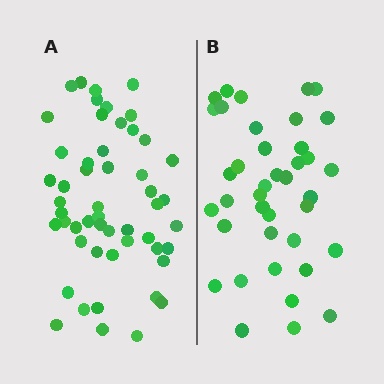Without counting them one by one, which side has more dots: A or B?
Region A (the left region) has more dots.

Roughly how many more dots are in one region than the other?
Region A has approximately 15 more dots than region B.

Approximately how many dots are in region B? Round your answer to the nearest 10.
About 40 dots. (The exact count is 39, which rounds to 40.)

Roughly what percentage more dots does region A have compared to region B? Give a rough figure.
About 35% more.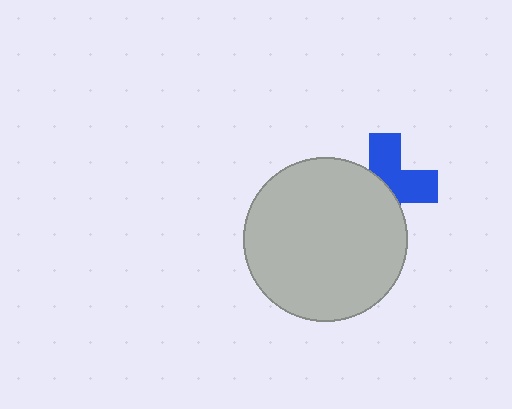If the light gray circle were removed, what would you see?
You would see the complete blue cross.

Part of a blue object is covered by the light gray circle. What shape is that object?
It is a cross.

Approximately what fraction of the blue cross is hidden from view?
Roughly 52% of the blue cross is hidden behind the light gray circle.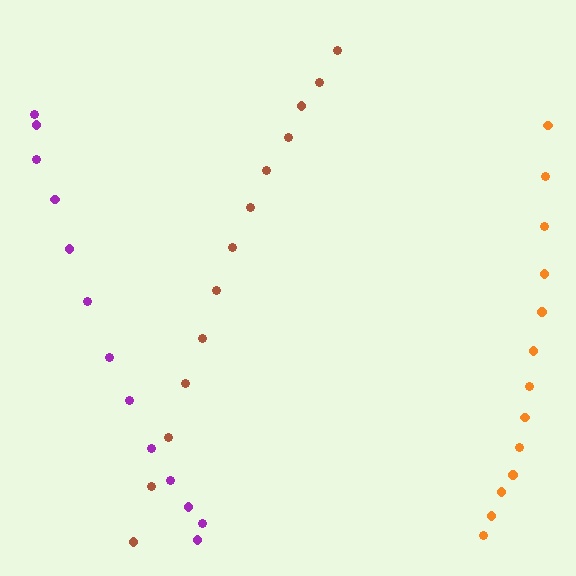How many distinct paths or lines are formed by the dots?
There are 3 distinct paths.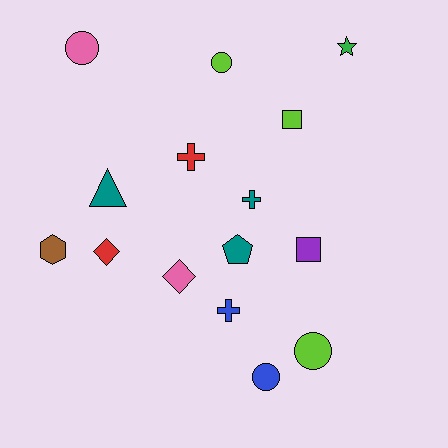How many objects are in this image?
There are 15 objects.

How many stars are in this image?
There is 1 star.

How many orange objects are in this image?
There are no orange objects.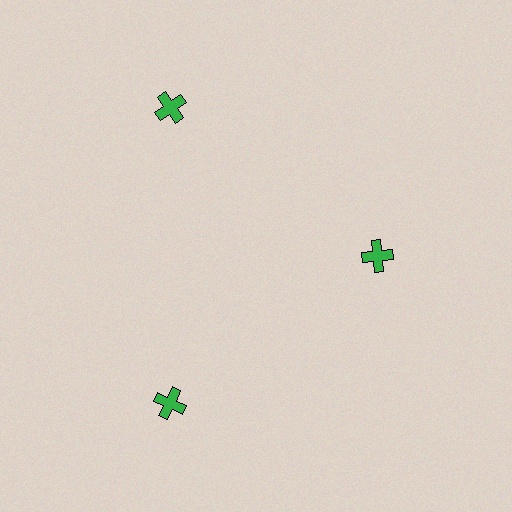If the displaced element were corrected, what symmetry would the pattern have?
It would have 3-fold rotational symmetry — the pattern would map onto itself every 120 degrees.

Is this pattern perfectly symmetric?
No. The 3 green crosses are arranged in a ring, but one element near the 3 o'clock position is pulled inward toward the center, breaking the 3-fold rotational symmetry.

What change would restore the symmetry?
The symmetry would be restored by moving it outward, back onto the ring so that all 3 crosses sit at equal angles and equal distance from the center.